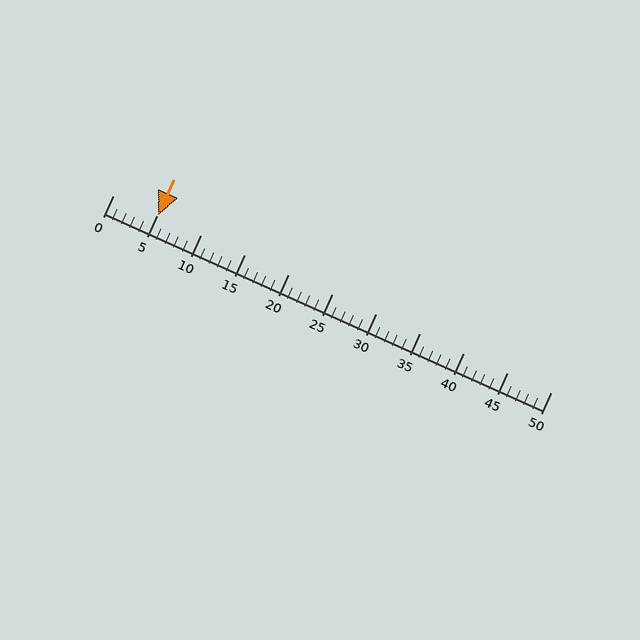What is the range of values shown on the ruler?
The ruler shows values from 0 to 50.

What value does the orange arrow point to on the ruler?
The orange arrow points to approximately 5.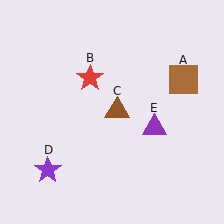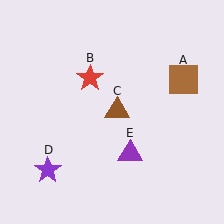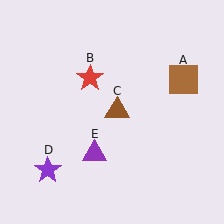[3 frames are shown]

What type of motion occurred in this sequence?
The purple triangle (object E) rotated clockwise around the center of the scene.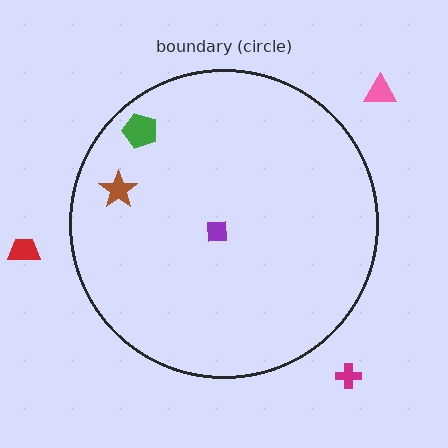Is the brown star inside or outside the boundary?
Inside.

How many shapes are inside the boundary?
3 inside, 3 outside.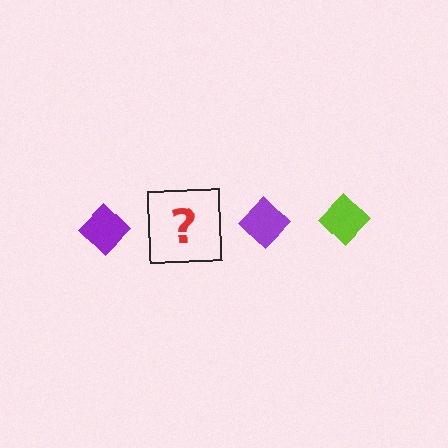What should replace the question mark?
The question mark should be replaced with a lime diamond.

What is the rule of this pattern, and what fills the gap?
The rule is that the pattern cycles through purple, lime diamonds. The gap should be filled with a lime diamond.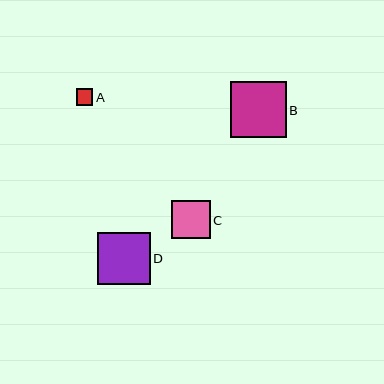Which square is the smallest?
Square A is the smallest with a size of approximately 17 pixels.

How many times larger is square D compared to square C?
Square D is approximately 1.4 times the size of square C.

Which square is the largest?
Square B is the largest with a size of approximately 56 pixels.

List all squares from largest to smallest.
From largest to smallest: B, D, C, A.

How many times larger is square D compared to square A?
Square D is approximately 3.1 times the size of square A.